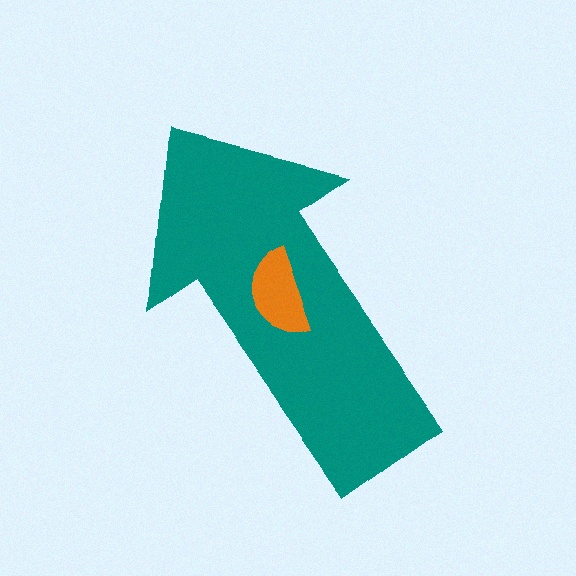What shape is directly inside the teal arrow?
The orange semicircle.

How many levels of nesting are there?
2.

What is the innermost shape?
The orange semicircle.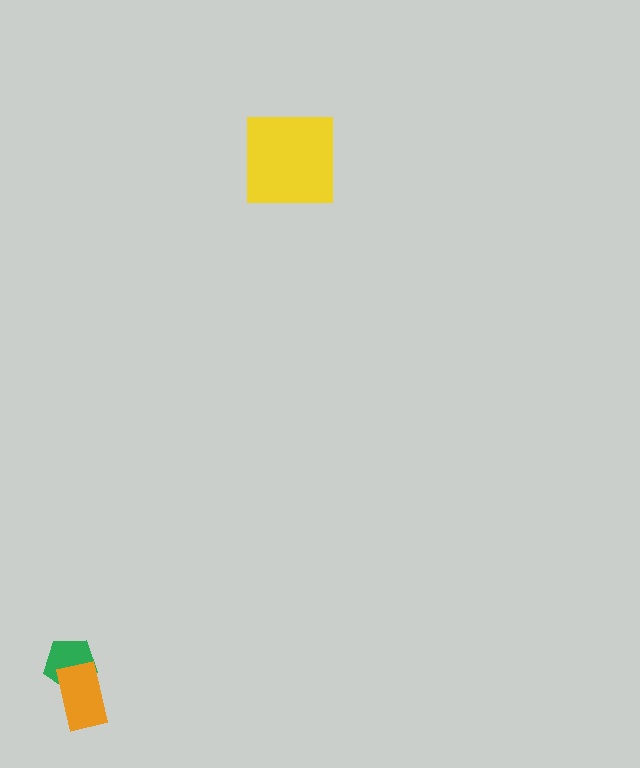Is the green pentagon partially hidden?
Yes, it is partially covered by another shape.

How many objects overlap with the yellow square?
0 objects overlap with the yellow square.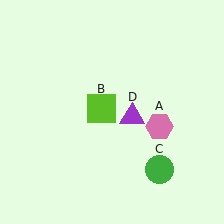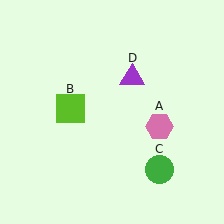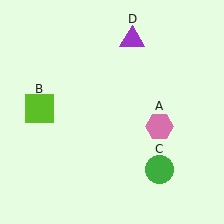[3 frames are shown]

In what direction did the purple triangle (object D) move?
The purple triangle (object D) moved up.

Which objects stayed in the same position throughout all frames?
Pink hexagon (object A) and green circle (object C) remained stationary.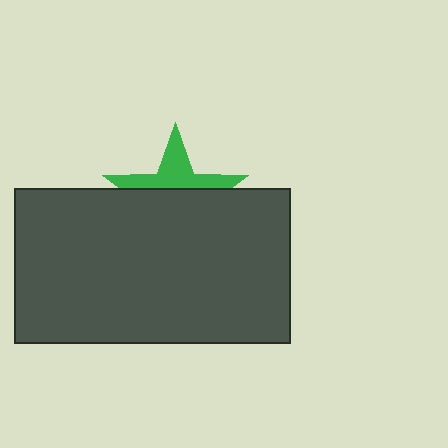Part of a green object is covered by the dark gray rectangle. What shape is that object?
It is a star.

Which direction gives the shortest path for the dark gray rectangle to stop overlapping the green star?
Moving down gives the shortest separation.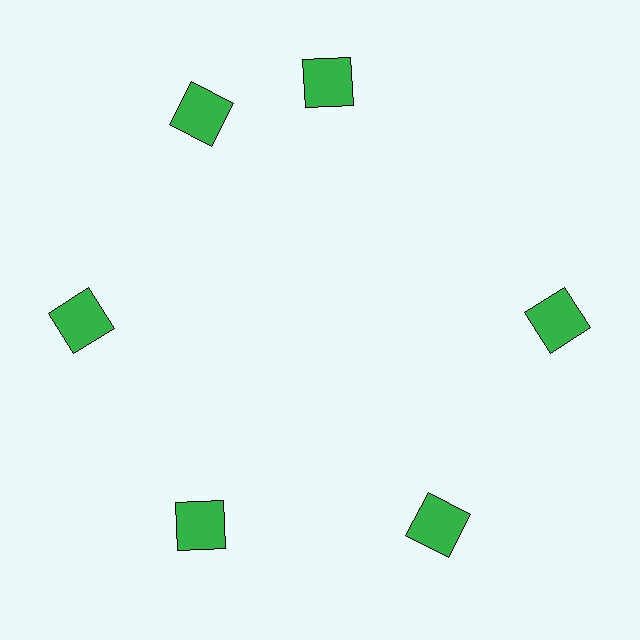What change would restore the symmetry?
The symmetry would be restored by rotating it back into even spacing with its neighbors so that all 6 squares sit at equal angles and equal distance from the center.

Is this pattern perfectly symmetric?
No. The 6 green squares are arranged in a ring, but one element near the 1 o'clock position is rotated out of alignment along the ring, breaking the 6-fold rotational symmetry.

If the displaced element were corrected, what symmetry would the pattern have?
It would have 6-fold rotational symmetry — the pattern would map onto itself every 60 degrees.